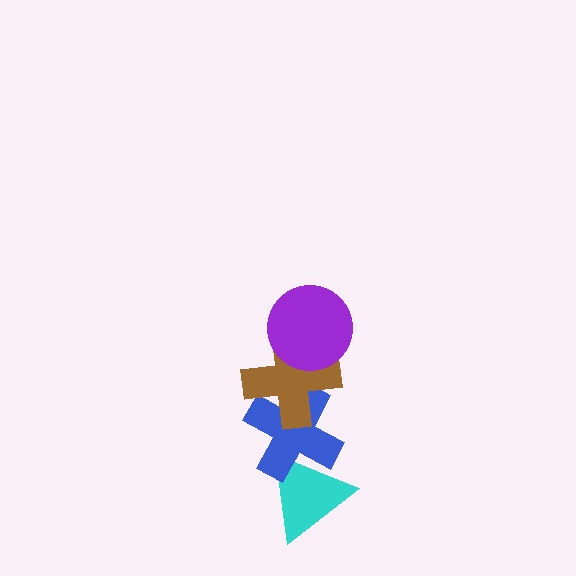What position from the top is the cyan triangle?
The cyan triangle is 4th from the top.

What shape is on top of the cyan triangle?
The blue cross is on top of the cyan triangle.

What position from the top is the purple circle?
The purple circle is 1st from the top.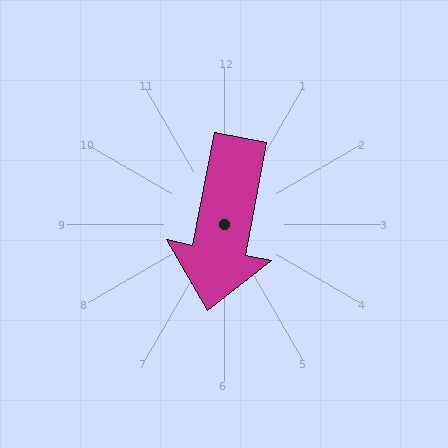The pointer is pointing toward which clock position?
Roughly 6 o'clock.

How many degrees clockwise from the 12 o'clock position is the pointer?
Approximately 191 degrees.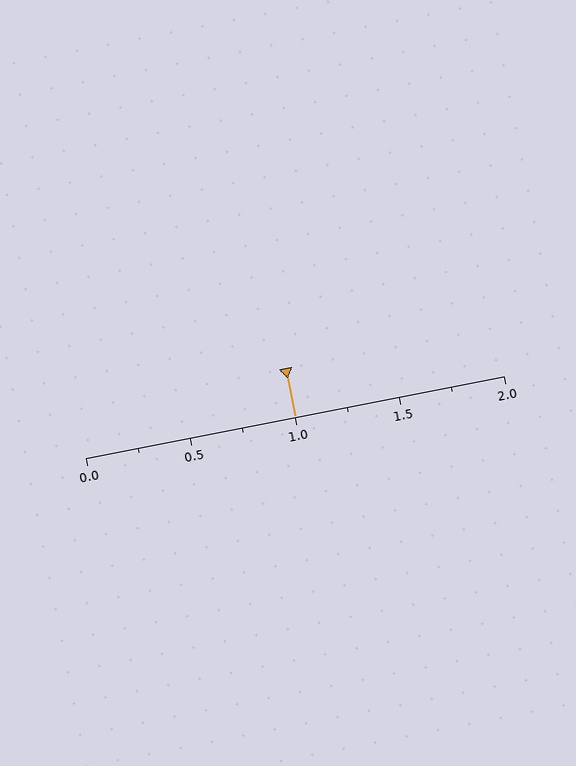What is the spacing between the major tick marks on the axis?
The major ticks are spaced 0.5 apart.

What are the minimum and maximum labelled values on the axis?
The axis runs from 0.0 to 2.0.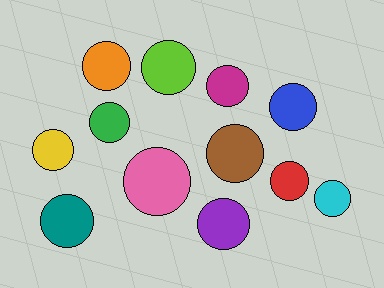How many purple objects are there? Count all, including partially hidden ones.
There is 1 purple object.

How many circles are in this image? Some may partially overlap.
There are 12 circles.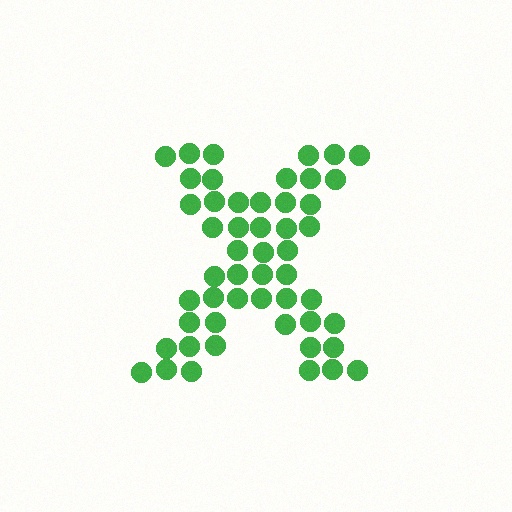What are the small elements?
The small elements are circles.